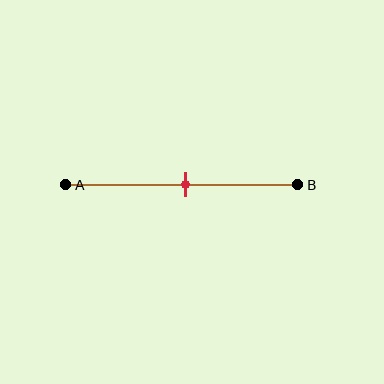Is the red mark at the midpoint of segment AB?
Yes, the mark is approximately at the midpoint.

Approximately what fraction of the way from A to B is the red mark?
The red mark is approximately 50% of the way from A to B.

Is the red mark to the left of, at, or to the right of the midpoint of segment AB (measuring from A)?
The red mark is approximately at the midpoint of segment AB.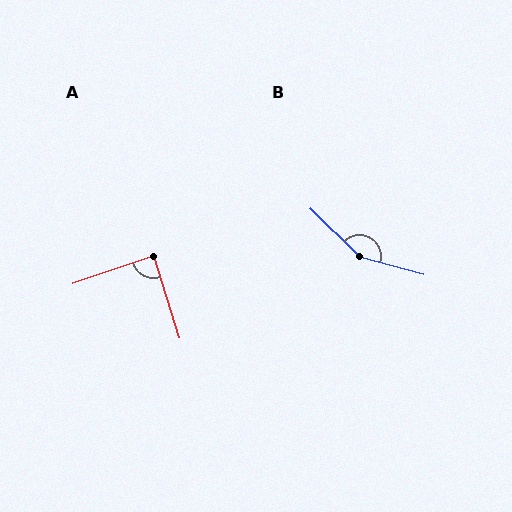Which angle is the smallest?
A, at approximately 88 degrees.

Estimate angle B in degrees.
Approximately 151 degrees.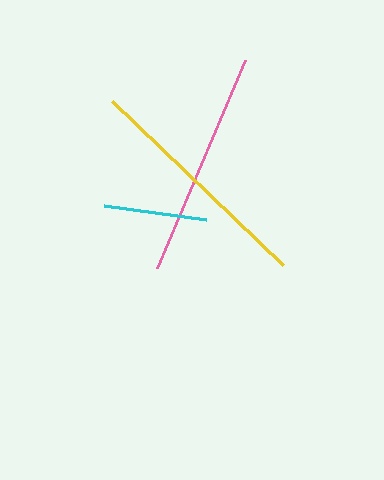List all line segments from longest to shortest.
From longest to shortest: yellow, pink, cyan.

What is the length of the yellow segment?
The yellow segment is approximately 237 pixels long.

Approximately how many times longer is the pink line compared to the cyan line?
The pink line is approximately 2.2 times the length of the cyan line.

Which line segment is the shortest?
The cyan line is the shortest at approximately 103 pixels.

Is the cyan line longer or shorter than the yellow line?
The yellow line is longer than the cyan line.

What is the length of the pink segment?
The pink segment is approximately 225 pixels long.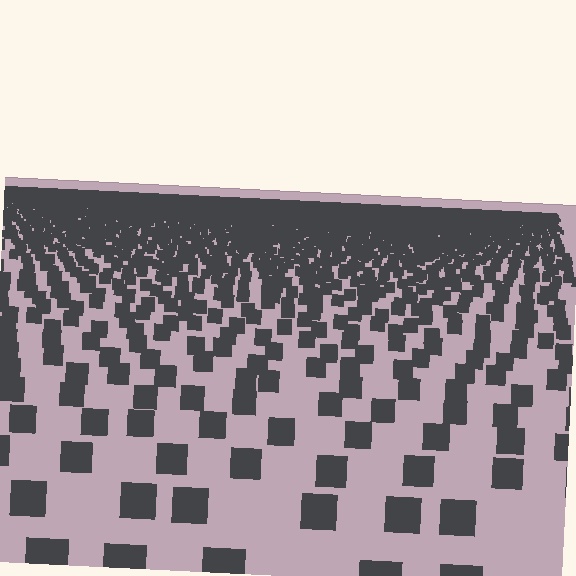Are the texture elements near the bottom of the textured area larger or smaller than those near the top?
Larger. Near the bottom, elements are closer to the viewer and appear at a bigger on-screen size.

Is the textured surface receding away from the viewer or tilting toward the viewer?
The surface is receding away from the viewer. Texture elements get smaller and denser toward the top.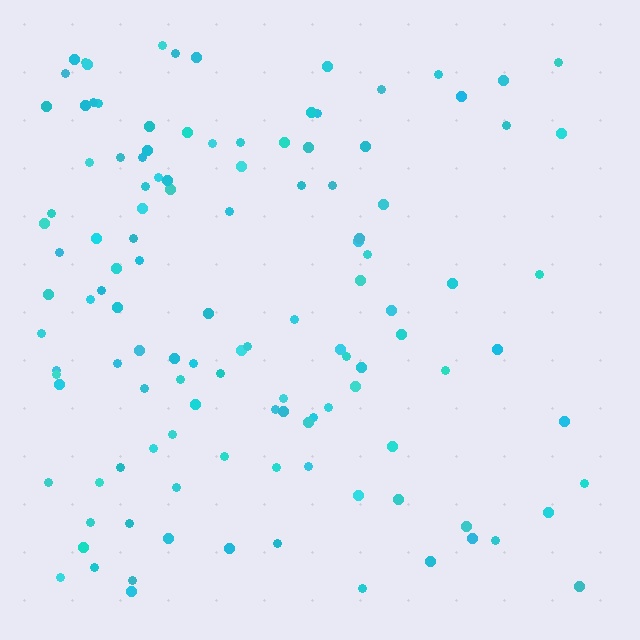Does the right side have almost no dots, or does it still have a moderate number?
Still a moderate number, just noticeably fewer than the left.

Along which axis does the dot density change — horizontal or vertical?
Horizontal.